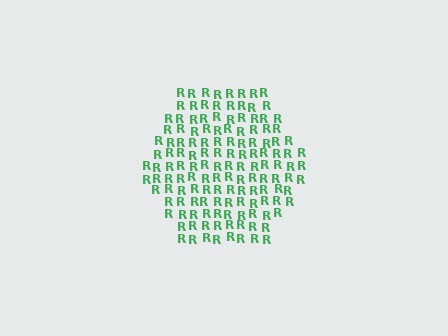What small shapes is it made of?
It is made of small letter R's.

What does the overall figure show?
The overall figure shows a hexagon.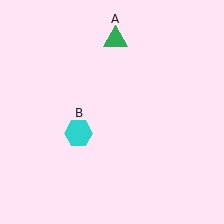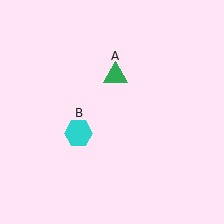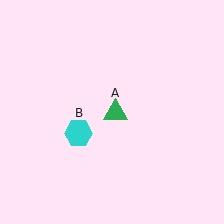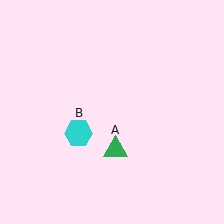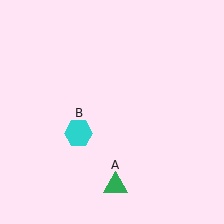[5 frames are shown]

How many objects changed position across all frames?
1 object changed position: green triangle (object A).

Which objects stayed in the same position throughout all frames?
Cyan hexagon (object B) remained stationary.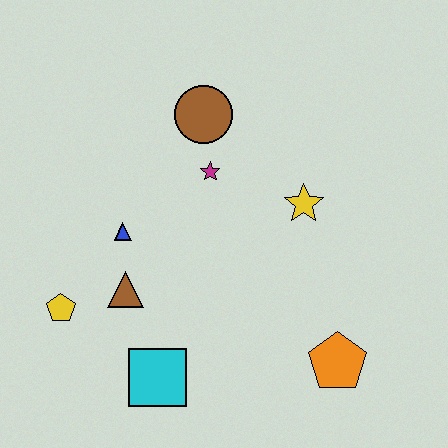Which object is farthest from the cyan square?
The brown circle is farthest from the cyan square.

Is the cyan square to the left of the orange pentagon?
Yes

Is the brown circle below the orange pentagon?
No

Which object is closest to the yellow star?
The magenta star is closest to the yellow star.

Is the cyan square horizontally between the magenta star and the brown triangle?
Yes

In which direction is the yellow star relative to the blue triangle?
The yellow star is to the right of the blue triangle.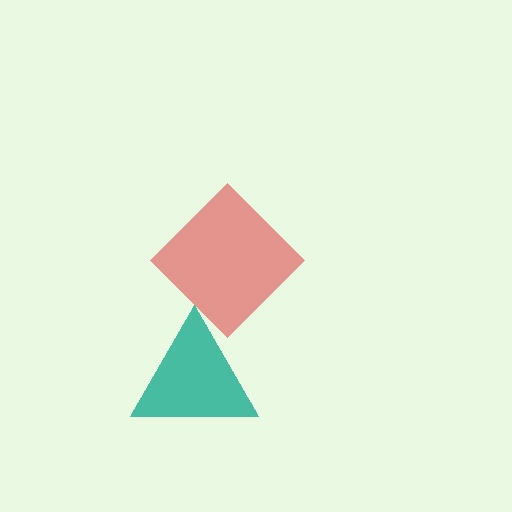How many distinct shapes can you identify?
There are 2 distinct shapes: a teal triangle, a red diamond.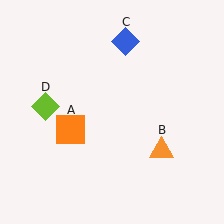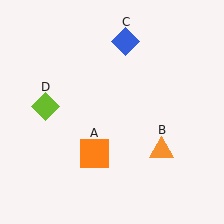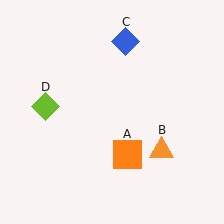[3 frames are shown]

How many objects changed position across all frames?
1 object changed position: orange square (object A).